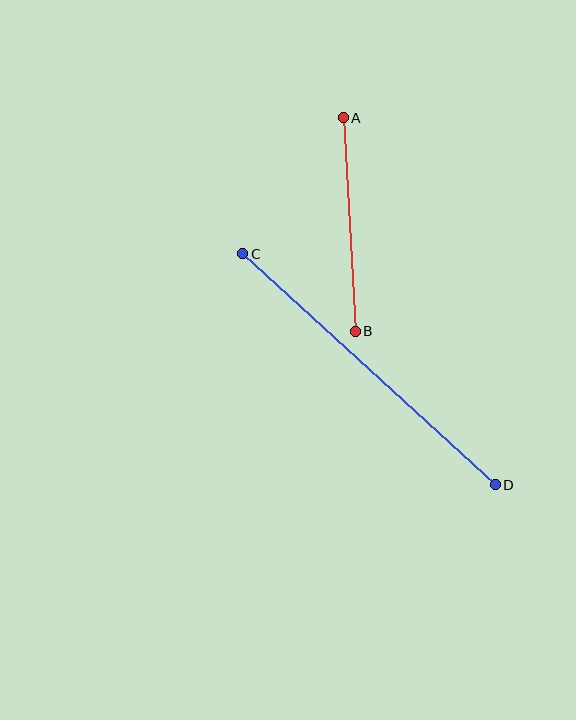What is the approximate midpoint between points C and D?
The midpoint is at approximately (369, 369) pixels.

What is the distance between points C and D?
The distance is approximately 342 pixels.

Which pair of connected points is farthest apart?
Points C and D are farthest apart.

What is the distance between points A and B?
The distance is approximately 214 pixels.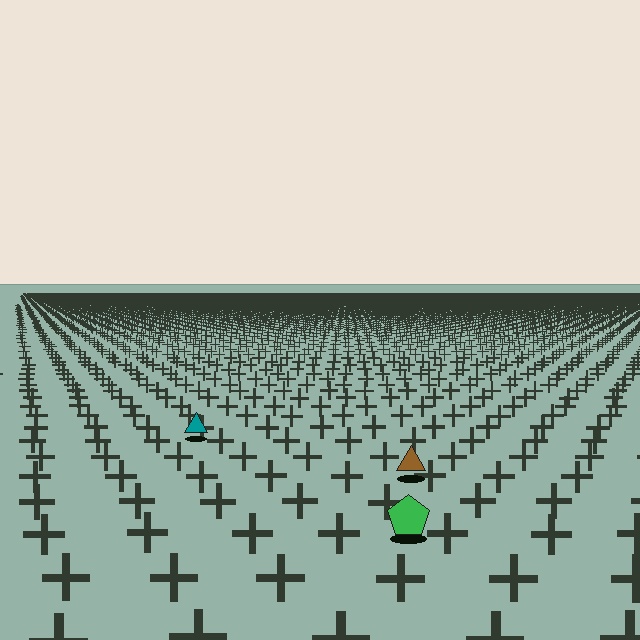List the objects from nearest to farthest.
From nearest to farthest: the green pentagon, the brown triangle, the teal triangle.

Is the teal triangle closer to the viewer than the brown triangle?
No. The brown triangle is closer — you can tell from the texture gradient: the ground texture is coarser near it.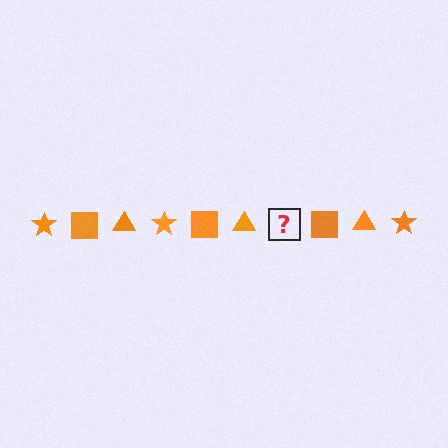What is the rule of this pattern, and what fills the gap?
The rule is that the pattern cycles through star, square, triangle shapes in orange. The gap should be filled with an orange star.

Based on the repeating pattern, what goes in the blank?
The blank should be an orange star.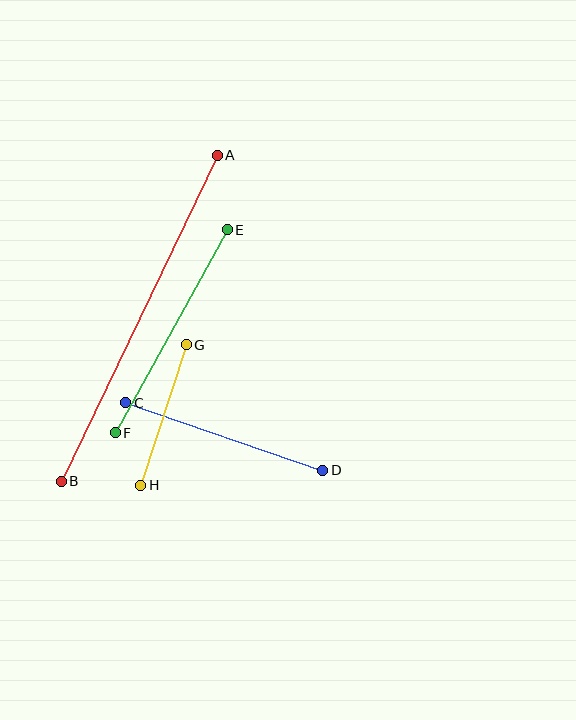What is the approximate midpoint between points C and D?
The midpoint is at approximately (224, 437) pixels.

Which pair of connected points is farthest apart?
Points A and B are farthest apart.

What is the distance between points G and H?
The distance is approximately 148 pixels.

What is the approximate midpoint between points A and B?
The midpoint is at approximately (139, 318) pixels.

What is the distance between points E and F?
The distance is approximately 232 pixels.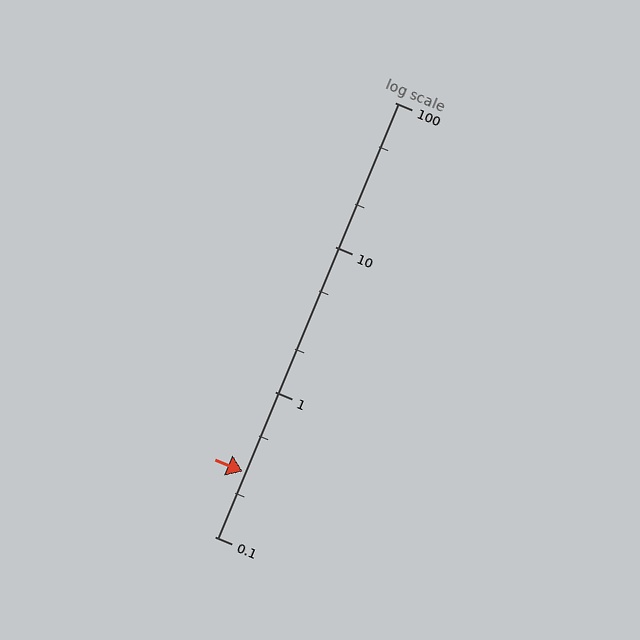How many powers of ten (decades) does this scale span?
The scale spans 3 decades, from 0.1 to 100.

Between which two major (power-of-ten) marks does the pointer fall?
The pointer is between 0.1 and 1.